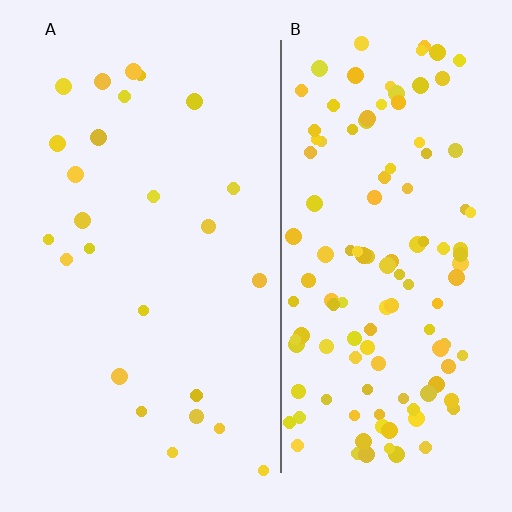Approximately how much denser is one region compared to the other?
Approximately 4.7× — region B over region A.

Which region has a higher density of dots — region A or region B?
B (the right).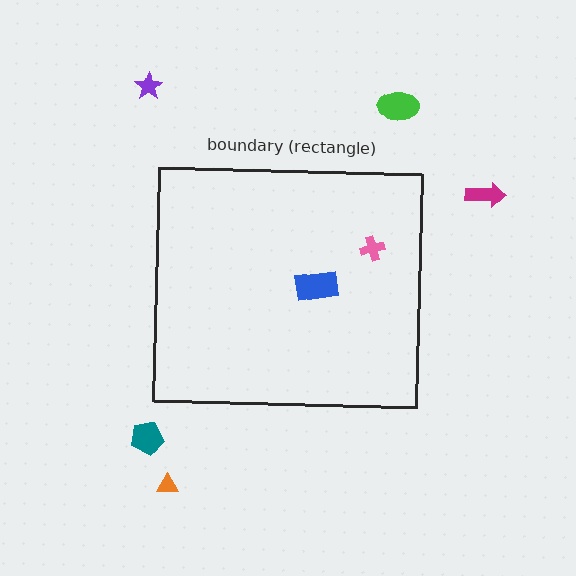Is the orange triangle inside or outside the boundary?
Outside.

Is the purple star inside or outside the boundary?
Outside.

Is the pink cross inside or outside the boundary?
Inside.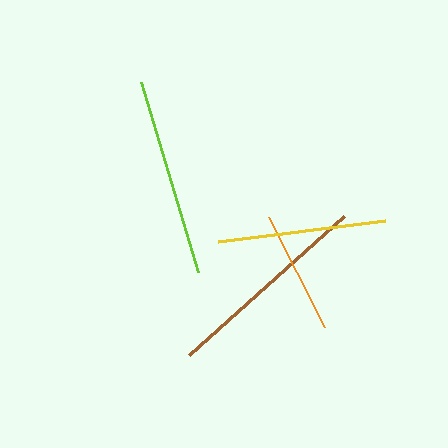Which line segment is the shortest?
The orange line is the shortest at approximately 124 pixels.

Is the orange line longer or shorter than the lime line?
The lime line is longer than the orange line.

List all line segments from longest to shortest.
From longest to shortest: brown, lime, yellow, orange.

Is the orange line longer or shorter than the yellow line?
The yellow line is longer than the orange line.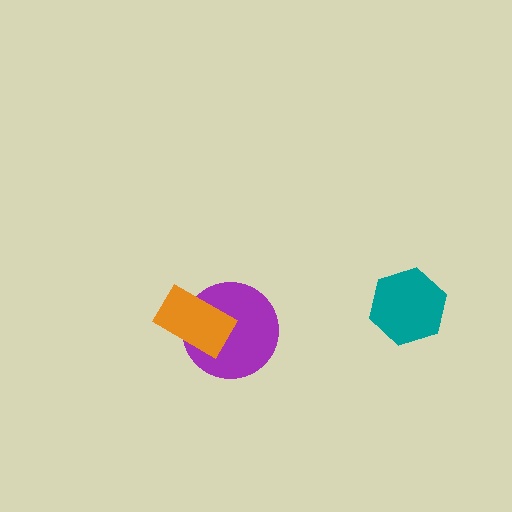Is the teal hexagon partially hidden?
No, no other shape covers it.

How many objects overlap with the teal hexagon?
0 objects overlap with the teal hexagon.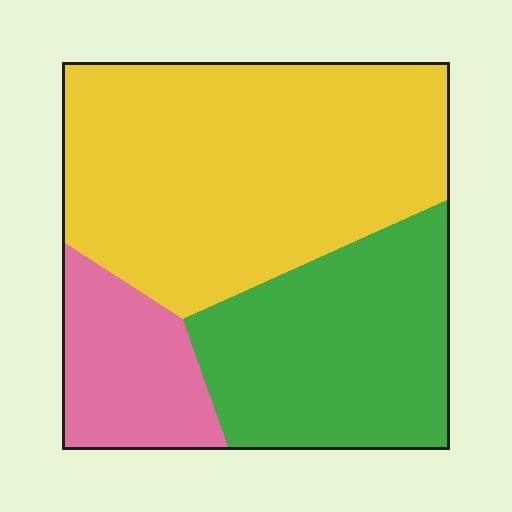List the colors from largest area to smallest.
From largest to smallest: yellow, green, pink.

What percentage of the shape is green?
Green takes up about one third (1/3) of the shape.